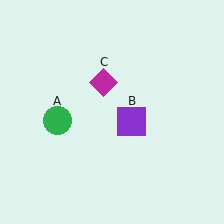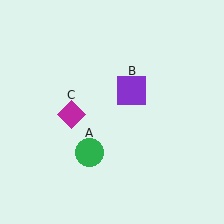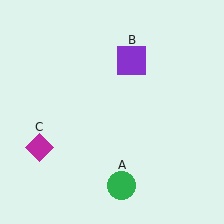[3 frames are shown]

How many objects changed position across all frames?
3 objects changed position: green circle (object A), purple square (object B), magenta diamond (object C).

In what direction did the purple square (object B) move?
The purple square (object B) moved up.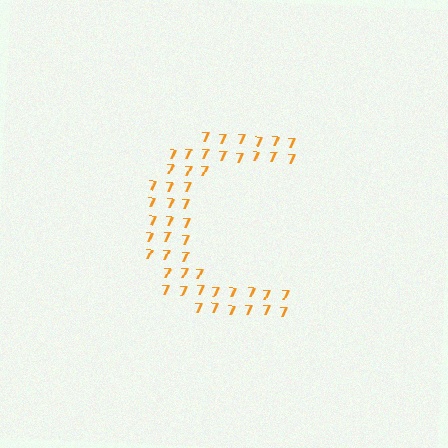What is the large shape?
The large shape is the letter C.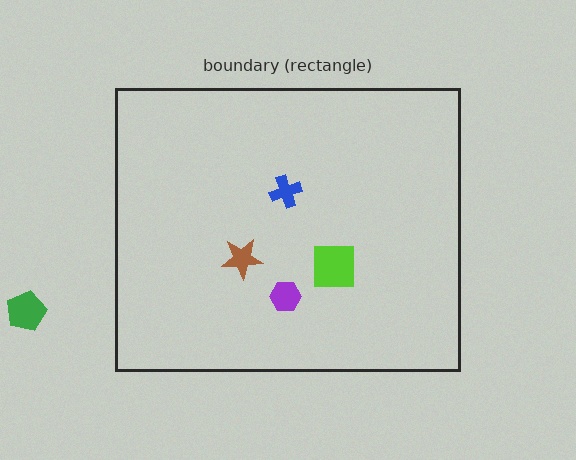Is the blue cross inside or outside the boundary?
Inside.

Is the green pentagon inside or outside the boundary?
Outside.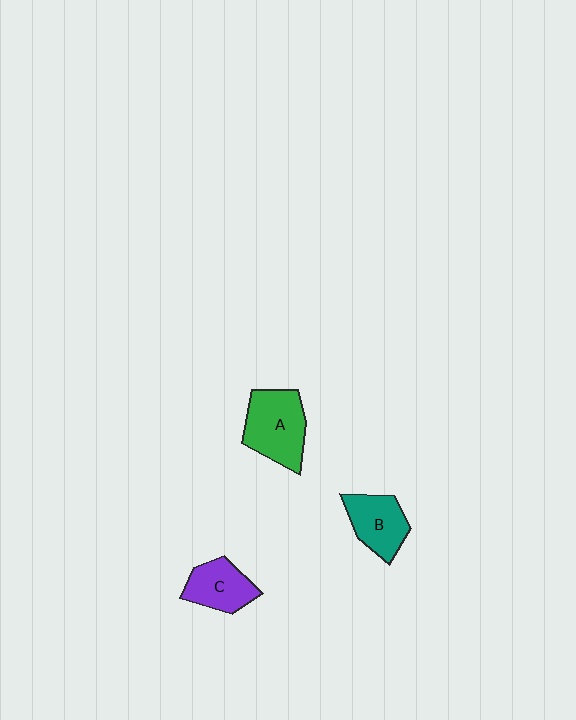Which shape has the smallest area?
Shape C (purple).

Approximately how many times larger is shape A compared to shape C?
Approximately 1.4 times.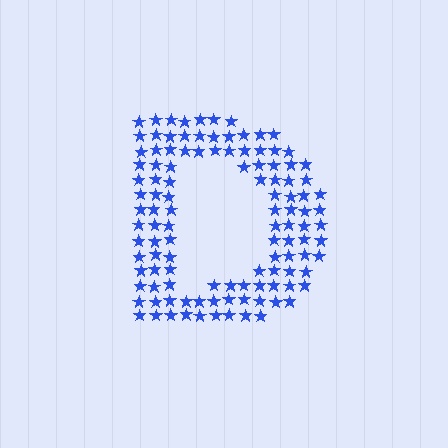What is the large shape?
The large shape is the letter D.